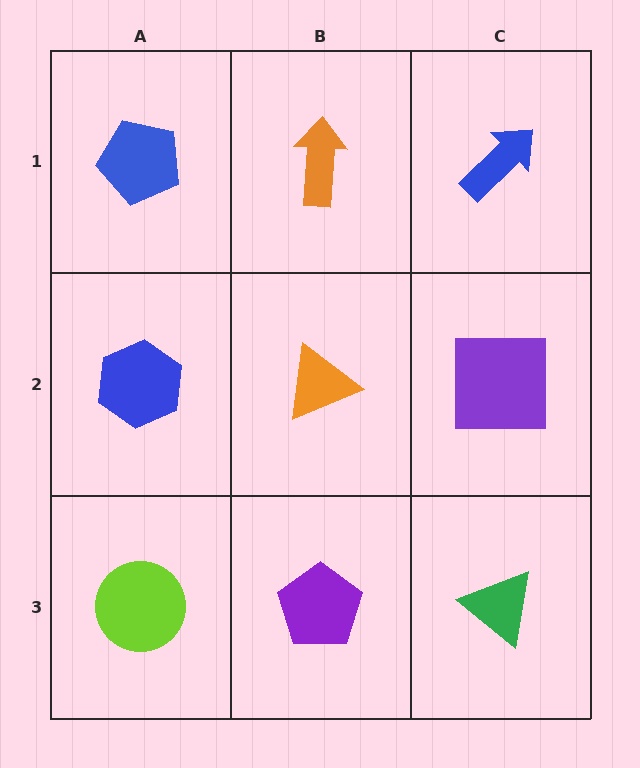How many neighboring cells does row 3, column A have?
2.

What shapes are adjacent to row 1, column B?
An orange triangle (row 2, column B), a blue pentagon (row 1, column A), a blue arrow (row 1, column C).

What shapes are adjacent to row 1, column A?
A blue hexagon (row 2, column A), an orange arrow (row 1, column B).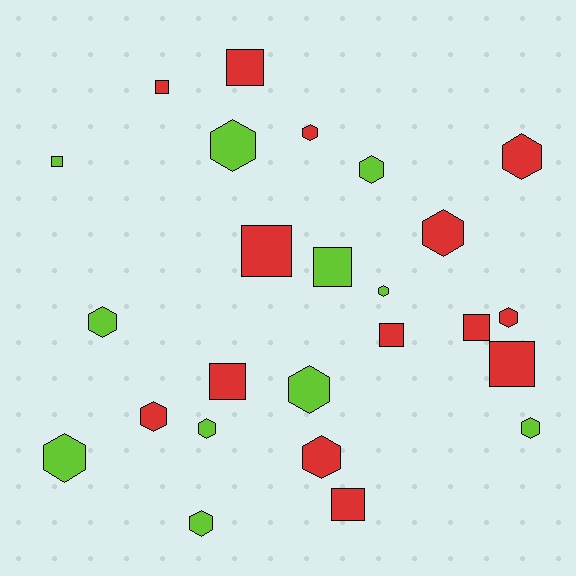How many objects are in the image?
There are 25 objects.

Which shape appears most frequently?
Hexagon, with 15 objects.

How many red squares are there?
There are 8 red squares.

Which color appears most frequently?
Red, with 14 objects.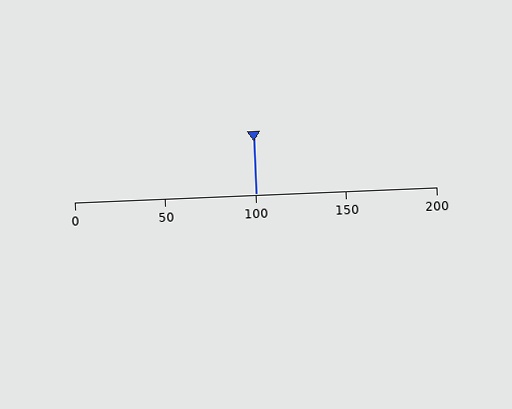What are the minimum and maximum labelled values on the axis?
The axis runs from 0 to 200.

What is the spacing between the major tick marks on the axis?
The major ticks are spaced 50 apart.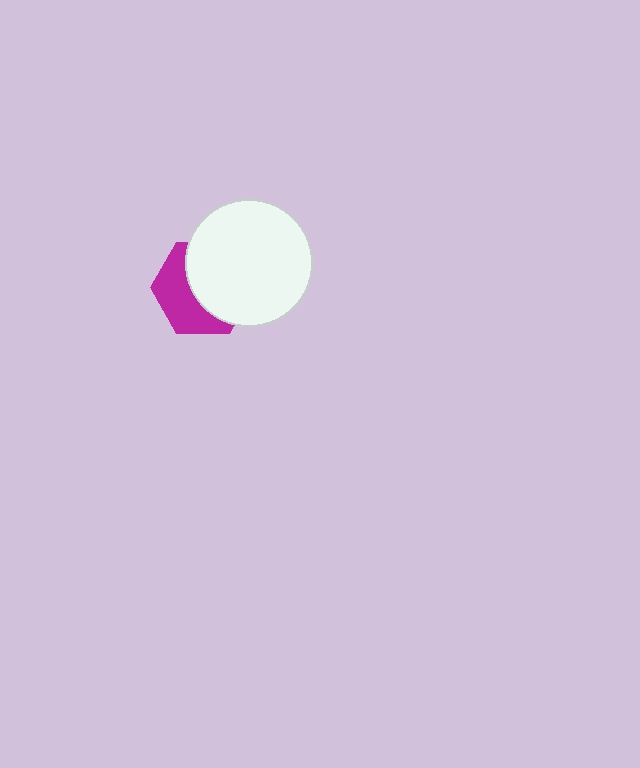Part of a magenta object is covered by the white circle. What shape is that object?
It is a hexagon.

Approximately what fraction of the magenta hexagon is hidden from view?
Roughly 56% of the magenta hexagon is hidden behind the white circle.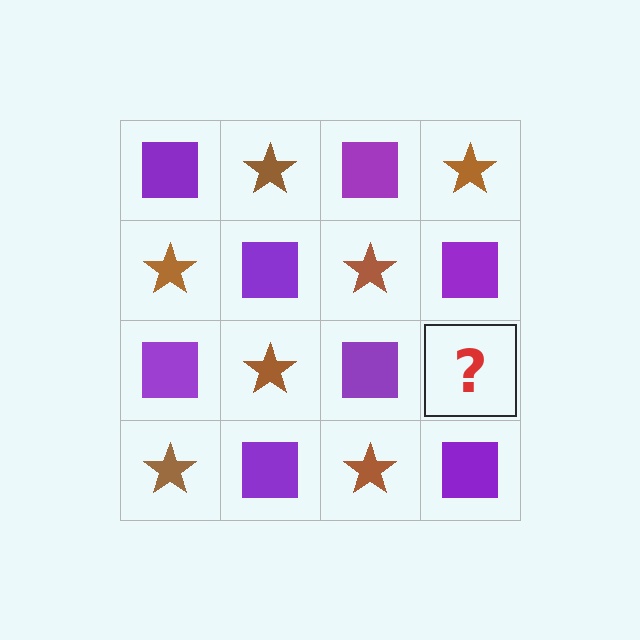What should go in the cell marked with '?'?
The missing cell should contain a brown star.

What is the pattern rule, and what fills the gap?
The rule is that it alternates purple square and brown star in a checkerboard pattern. The gap should be filled with a brown star.